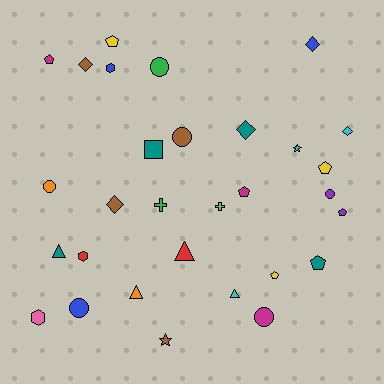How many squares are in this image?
There is 1 square.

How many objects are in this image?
There are 30 objects.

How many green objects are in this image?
There are 2 green objects.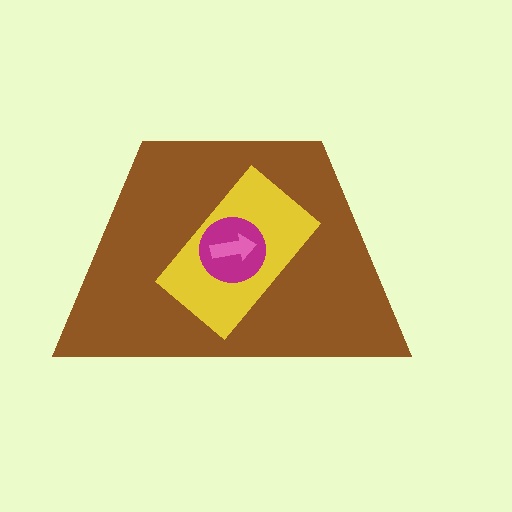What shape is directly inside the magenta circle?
The pink arrow.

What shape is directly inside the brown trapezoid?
The yellow rectangle.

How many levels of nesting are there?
4.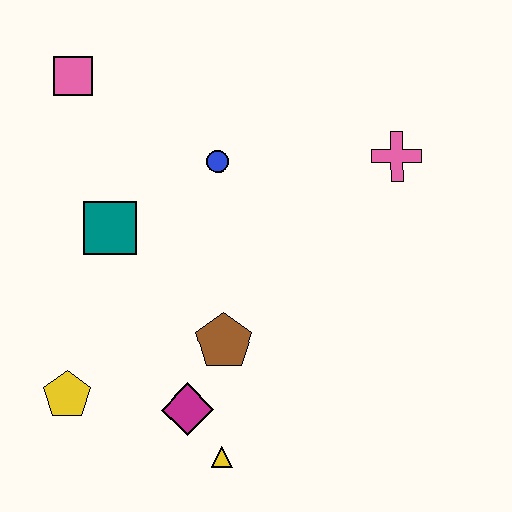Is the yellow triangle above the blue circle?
No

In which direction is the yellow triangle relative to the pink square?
The yellow triangle is below the pink square.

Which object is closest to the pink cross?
The blue circle is closest to the pink cross.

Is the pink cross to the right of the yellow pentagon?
Yes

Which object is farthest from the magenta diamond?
The pink square is farthest from the magenta diamond.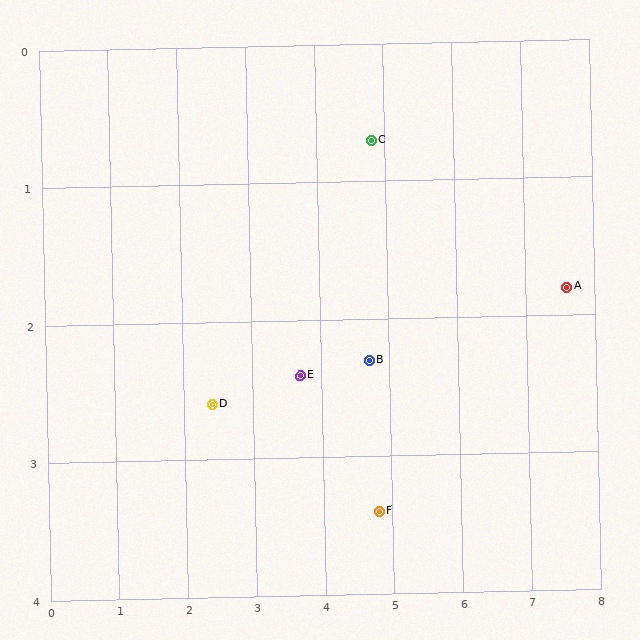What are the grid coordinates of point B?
Point B is at approximately (4.7, 2.3).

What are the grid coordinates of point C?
Point C is at approximately (4.8, 0.7).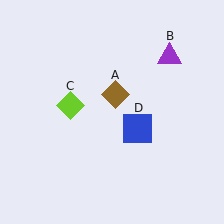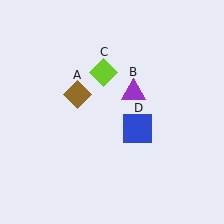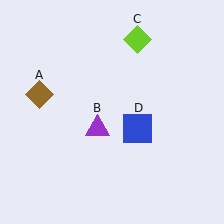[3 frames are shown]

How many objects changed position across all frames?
3 objects changed position: brown diamond (object A), purple triangle (object B), lime diamond (object C).